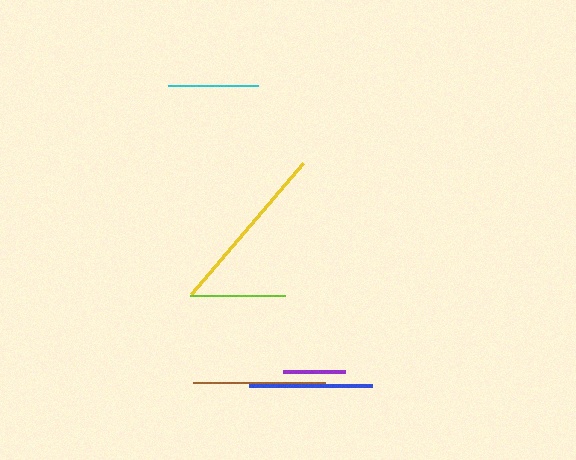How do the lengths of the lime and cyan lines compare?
The lime and cyan lines are approximately the same length.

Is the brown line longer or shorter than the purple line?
The brown line is longer than the purple line.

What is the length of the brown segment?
The brown segment is approximately 132 pixels long.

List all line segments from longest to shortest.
From longest to shortest: yellow, brown, blue, lime, cyan, purple.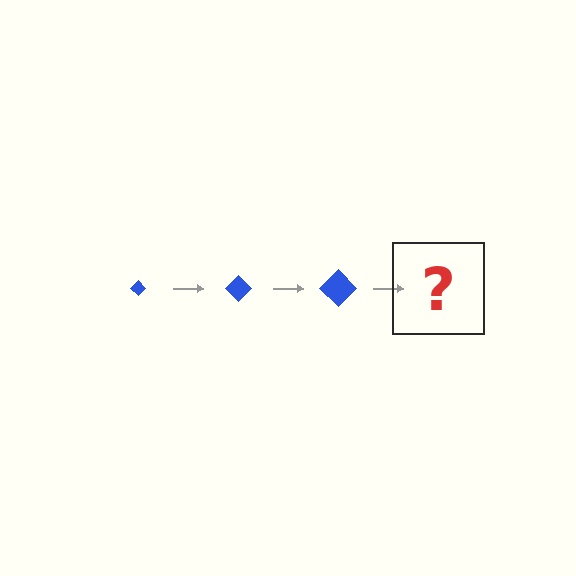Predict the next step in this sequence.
The next step is a blue diamond, larger than the previous one.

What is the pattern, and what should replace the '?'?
The pattern is that the diamond gets progressively larger each step. The '?' should be a blue diamond, larger than the previous one.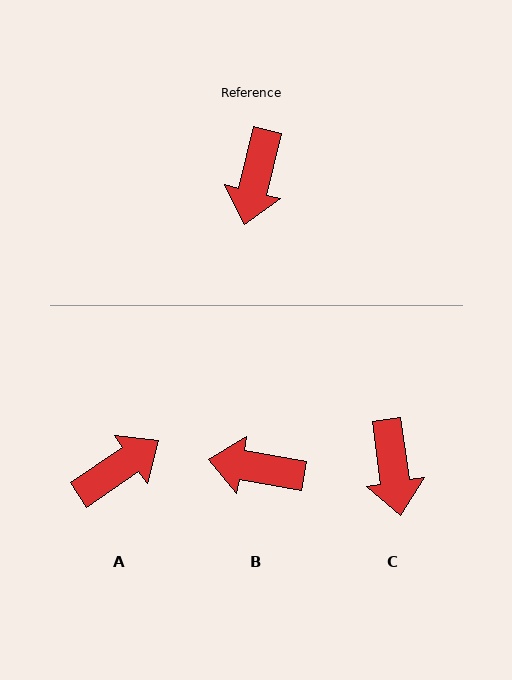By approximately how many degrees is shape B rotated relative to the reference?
Approximately 86 degrees clockwise.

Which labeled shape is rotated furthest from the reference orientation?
A, about 138 degrees away.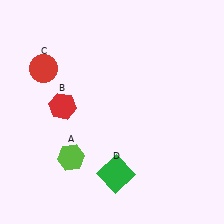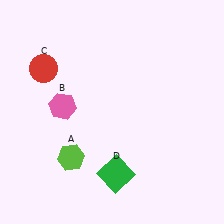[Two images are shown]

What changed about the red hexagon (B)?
In Image 1, B is red. In Image 2, it changed to pink.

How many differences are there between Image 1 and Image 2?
There is 1 difference between the two images.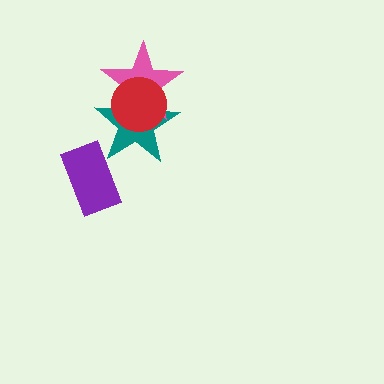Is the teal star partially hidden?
Yes, it is partially covered by another shape.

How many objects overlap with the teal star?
2 objects overlap with the teal star.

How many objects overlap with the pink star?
2 objects overlap with the pink star.